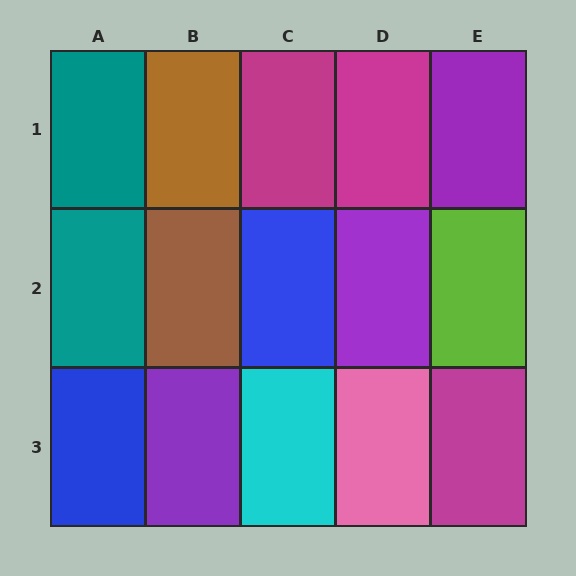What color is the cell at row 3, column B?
Purple.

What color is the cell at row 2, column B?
Brown.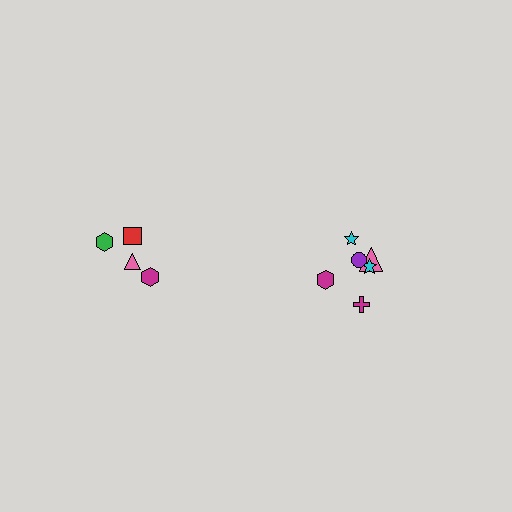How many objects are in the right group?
There are 6 objects.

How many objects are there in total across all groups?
There are 10 objects.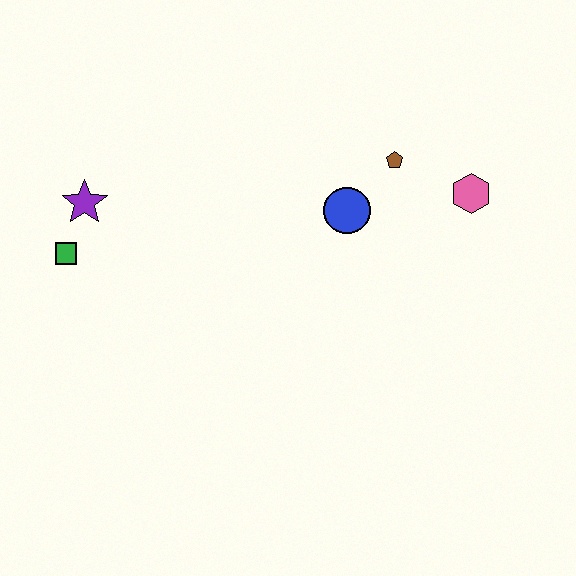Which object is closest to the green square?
The purple star is closest to the green square.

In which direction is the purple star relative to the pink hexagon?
The purple star is to the left of the pink hexagon.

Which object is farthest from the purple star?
The pink hexagon is farthest from the purple star.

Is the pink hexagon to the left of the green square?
No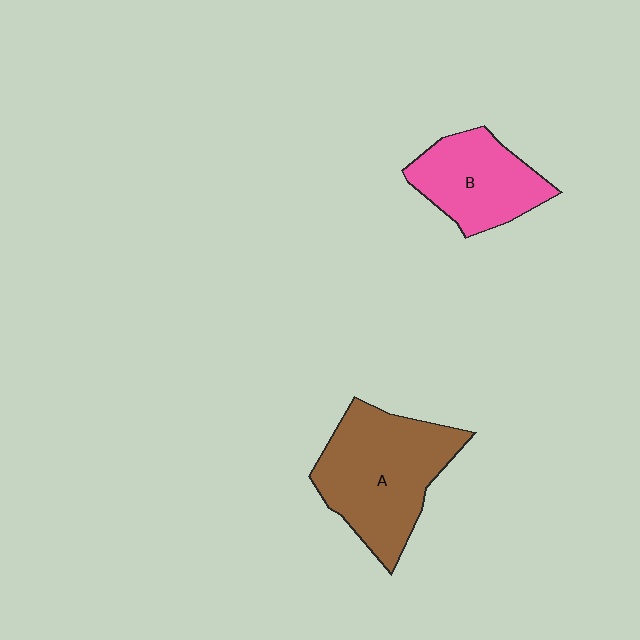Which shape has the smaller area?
Shape B (pink).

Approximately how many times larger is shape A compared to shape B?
Approximately 1.5 times.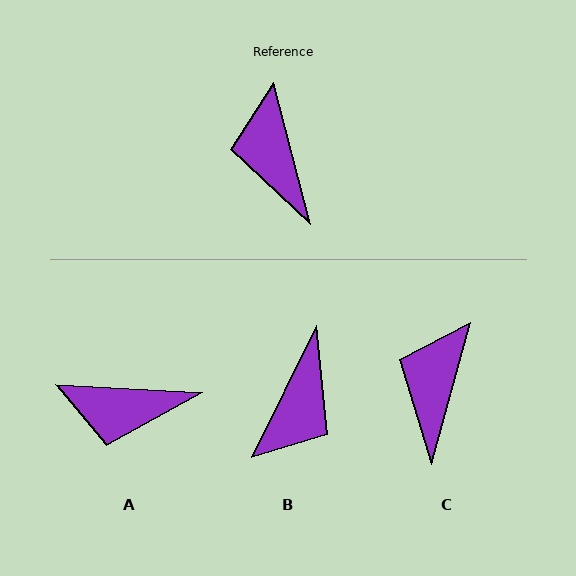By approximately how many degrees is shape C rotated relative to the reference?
Approximately 30 degrees clockwise.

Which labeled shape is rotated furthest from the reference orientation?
B, about 139 degrees away.